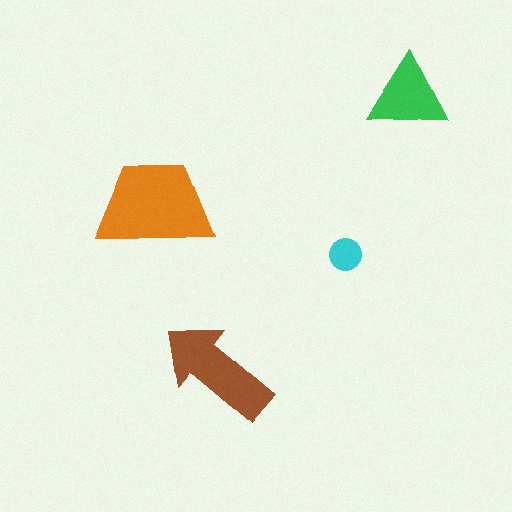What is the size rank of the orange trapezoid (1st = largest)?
1st.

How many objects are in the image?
There are 4 objects in the image.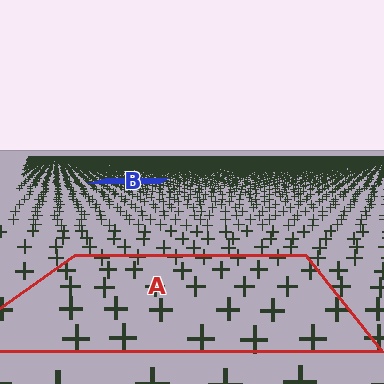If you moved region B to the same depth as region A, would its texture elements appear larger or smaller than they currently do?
They would appear larger. At a closer depth, the same texture elements are projected at a bigger on-screen size.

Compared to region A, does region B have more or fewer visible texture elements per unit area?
Region B has more texture elements per unit area — they are packed more densely because it is farther away.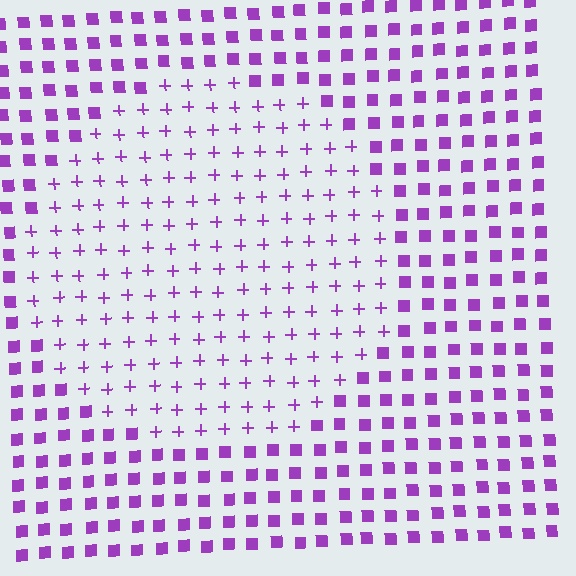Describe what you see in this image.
The image is filled with small purple elements arranged in a uniform grid. A circle-shaped region contains plus signs, while the surrounding area contains squares. The boundary is defined purely by the change in element shape.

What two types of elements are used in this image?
The image uses plus signs inside the circle region and squares outside it.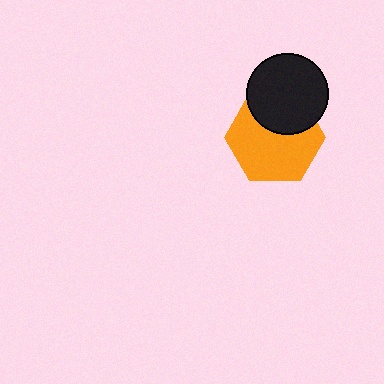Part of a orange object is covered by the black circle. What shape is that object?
It is a hexagon.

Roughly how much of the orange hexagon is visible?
Most of it is visible (roughly 67%).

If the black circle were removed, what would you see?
You would see the complete orange hexagon.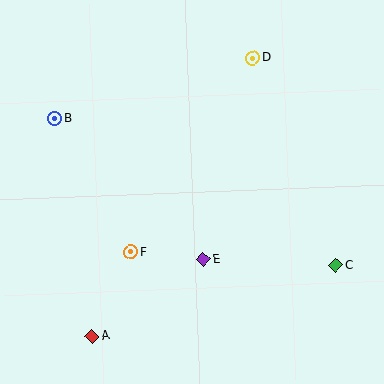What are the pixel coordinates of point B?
Point B is at (55, 118).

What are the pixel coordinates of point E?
Point E is at (203, 259).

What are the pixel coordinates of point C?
Point C is at (336, 265).